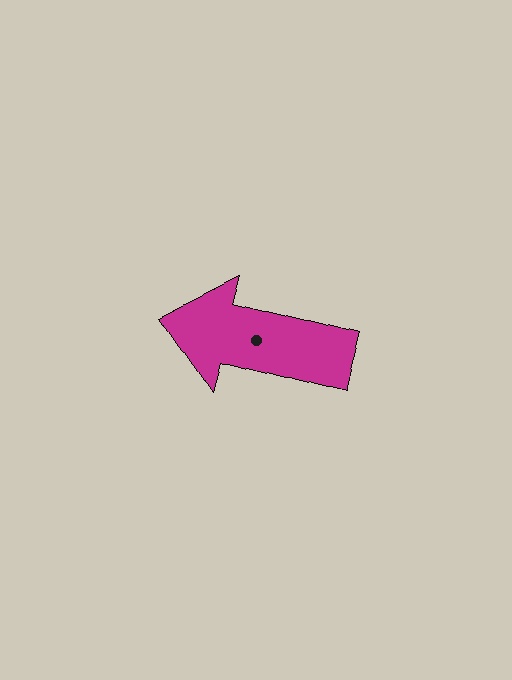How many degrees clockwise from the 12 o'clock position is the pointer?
Approximately 285 degrees.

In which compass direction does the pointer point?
West.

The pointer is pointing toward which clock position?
Roughly 9 o'clock.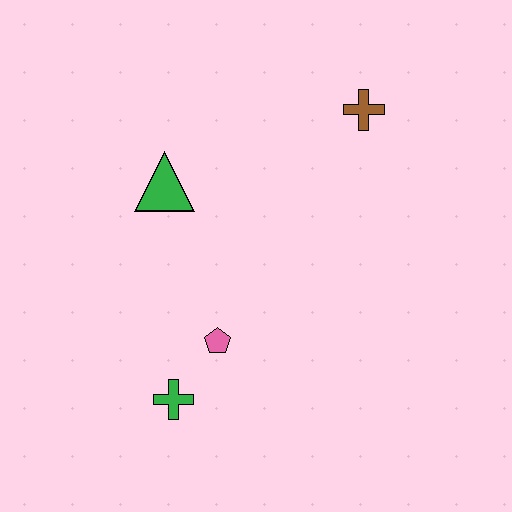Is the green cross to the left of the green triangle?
No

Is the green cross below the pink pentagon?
Yes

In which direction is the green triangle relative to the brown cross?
The green triangle is to the left of the brown cross.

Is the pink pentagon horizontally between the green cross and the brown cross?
Yes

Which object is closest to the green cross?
The pink pentagon is closest to the green cross.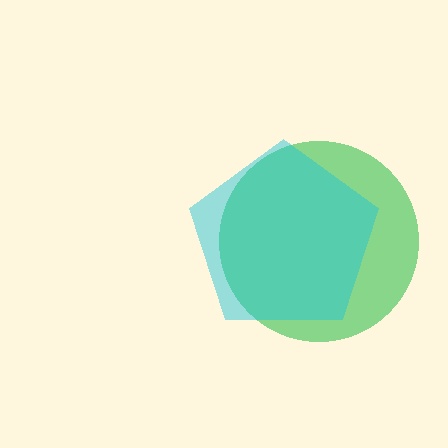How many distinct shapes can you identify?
There are 2 distinct shapes: a green circle, a cyan pentagon.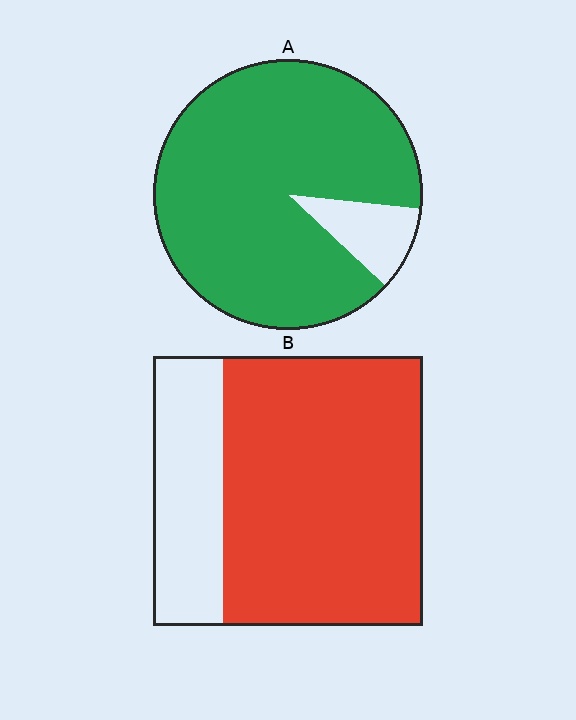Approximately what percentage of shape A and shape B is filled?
A is approximately 90% and B is approximately 75%.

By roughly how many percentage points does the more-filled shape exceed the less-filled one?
By roughly 15 percentage points (A over B).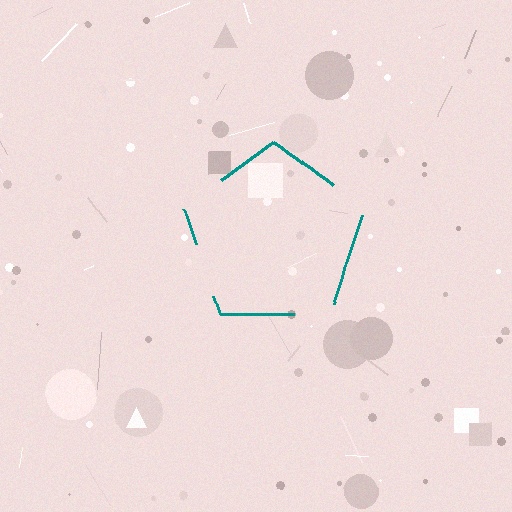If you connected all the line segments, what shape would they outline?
They would outline a pentagon.